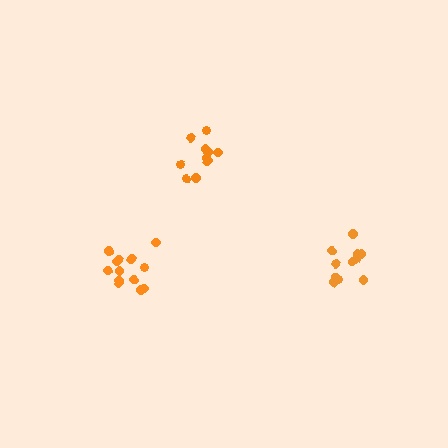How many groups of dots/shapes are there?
There are 3 groups.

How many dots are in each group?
Group 1: 11 dots, Group 2: 13 dots, Group 3: 10 dots (34 total).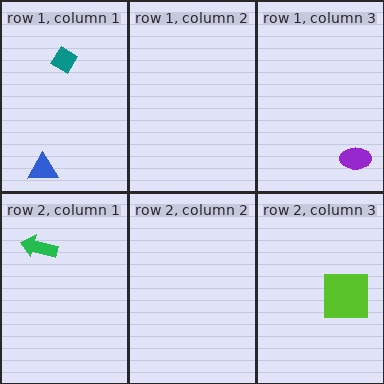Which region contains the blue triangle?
The row 1, column 1 region.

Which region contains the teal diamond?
The row 1, column 1 region.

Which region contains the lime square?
The row 2, column 3 region.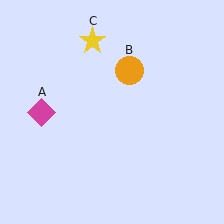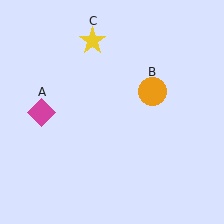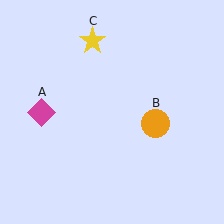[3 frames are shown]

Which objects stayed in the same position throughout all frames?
Magenta diamond (object A) and yellow star (object C) remained stationary.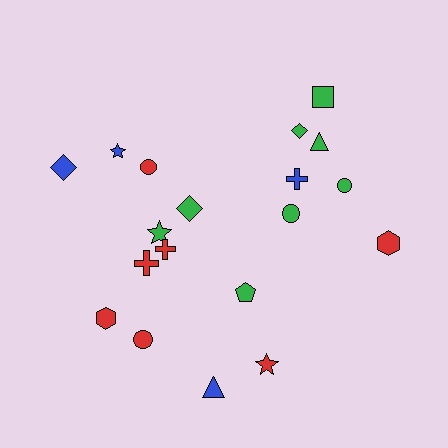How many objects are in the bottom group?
There are 7 objects.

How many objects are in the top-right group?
There are 7 objects.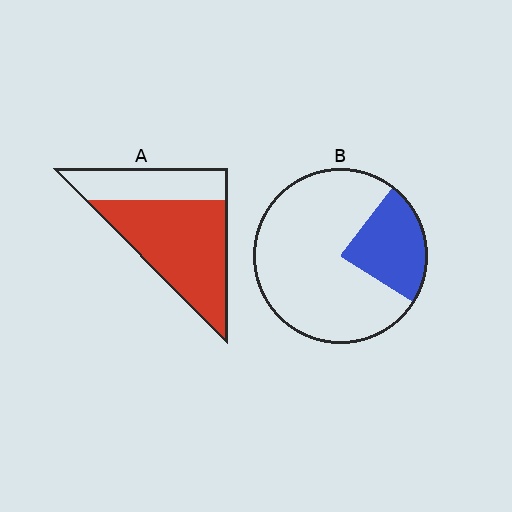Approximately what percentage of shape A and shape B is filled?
A is approximately 65% and B is approximately 25%.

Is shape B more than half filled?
No.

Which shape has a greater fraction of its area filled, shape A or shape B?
Shape A.